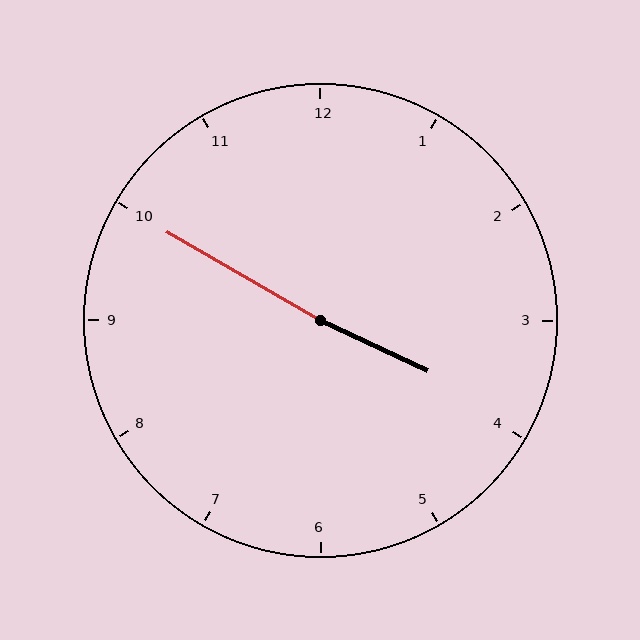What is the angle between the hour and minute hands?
Approximately 175 degrees.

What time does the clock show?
3:50.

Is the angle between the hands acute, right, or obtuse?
It is obtuse.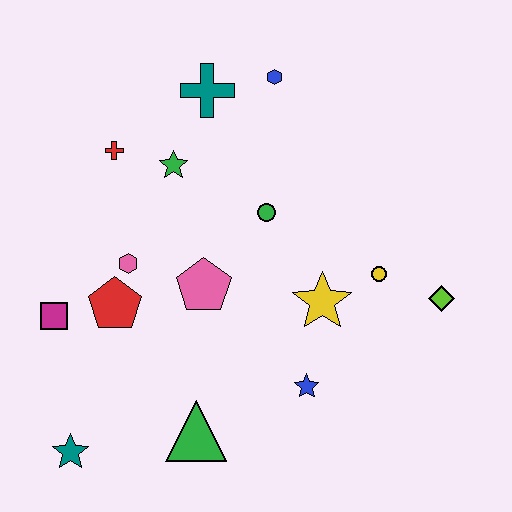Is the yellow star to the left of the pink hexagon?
No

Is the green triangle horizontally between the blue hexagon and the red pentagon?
Yes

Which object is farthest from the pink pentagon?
The lime diamond is farthest from the pink pentagon.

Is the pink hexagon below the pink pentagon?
No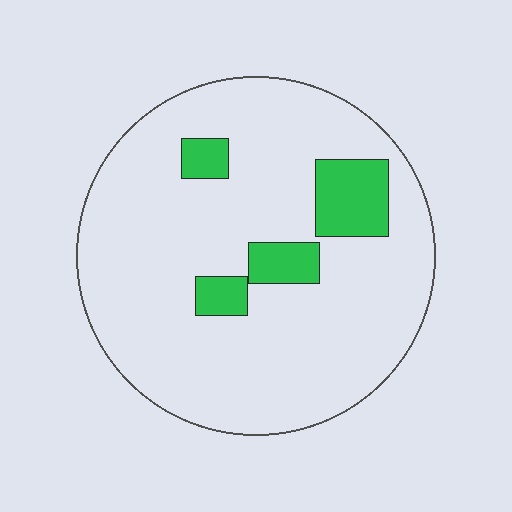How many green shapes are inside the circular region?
4.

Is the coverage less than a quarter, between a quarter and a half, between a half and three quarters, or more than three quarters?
Less than a quarter.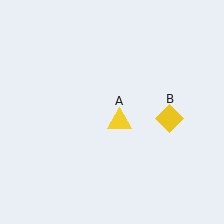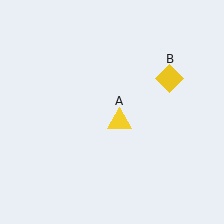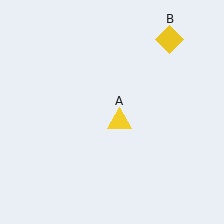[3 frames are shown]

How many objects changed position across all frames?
1 object changed position: yellow diamond (object B).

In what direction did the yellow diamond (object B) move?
The yellow diamond (object B) moved up.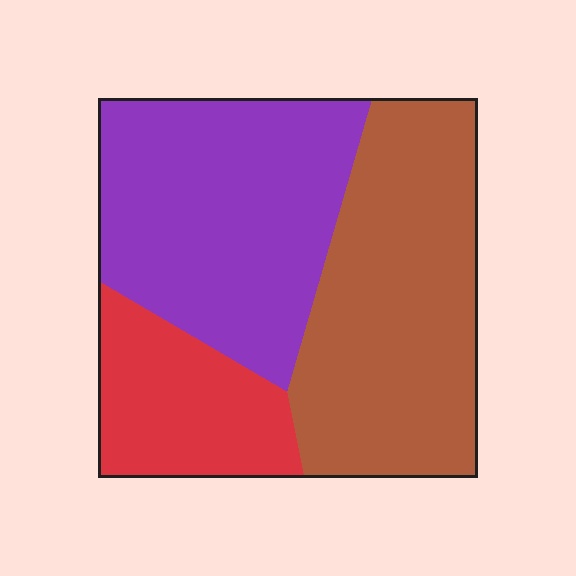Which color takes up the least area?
Red, at roughly 20%.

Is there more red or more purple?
Purple.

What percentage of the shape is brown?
Brown takes up about two fifths (2/5) of the shape.